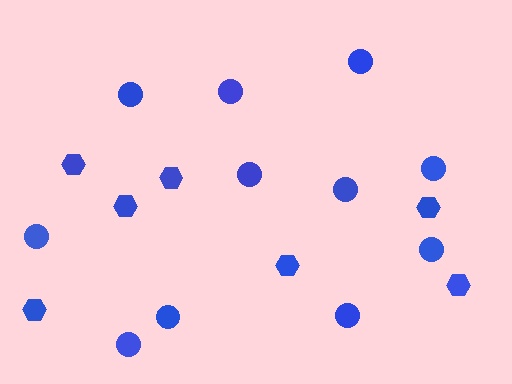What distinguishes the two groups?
There are 2 groups: one group of circles (11) and one group of hexagons (7).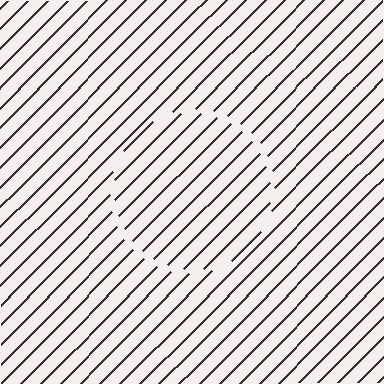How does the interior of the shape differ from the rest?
The interior of the shape contains the same grating, shifted by half a period — the contour is defined by the phase discontinuity where line-ends from the inner and outer gratings abut.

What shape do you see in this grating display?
An illusory circle. The interior of the shape contains the same grating, shifted by half a period — the contour is defined by the phase discontinuity where line-ends from the inner and outer gratings abut.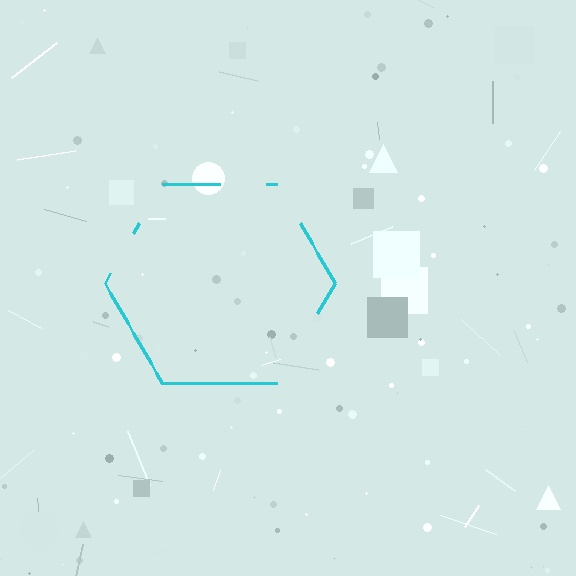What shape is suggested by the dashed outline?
The dashed outline suggests a hexagon.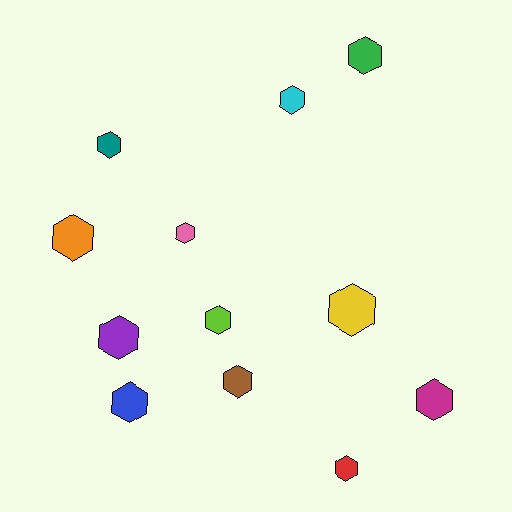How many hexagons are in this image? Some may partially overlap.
There are 12 hexagons.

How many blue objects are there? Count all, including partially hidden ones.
There is 1 blue object.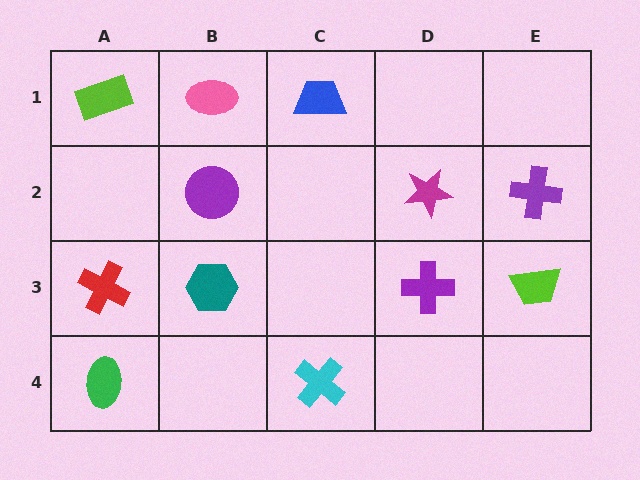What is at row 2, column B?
A purple circle.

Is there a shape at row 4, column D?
No, that cell is empty.